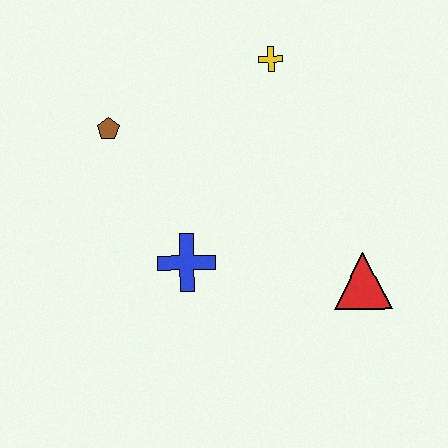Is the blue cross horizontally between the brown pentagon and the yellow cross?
Yes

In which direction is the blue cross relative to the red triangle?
The blue cross is to the left of the red triangle.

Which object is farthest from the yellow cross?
The red triangle is farthest from the yellow cross.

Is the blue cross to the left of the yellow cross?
Yes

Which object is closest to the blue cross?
The brown pentagon is closest to the blue cross.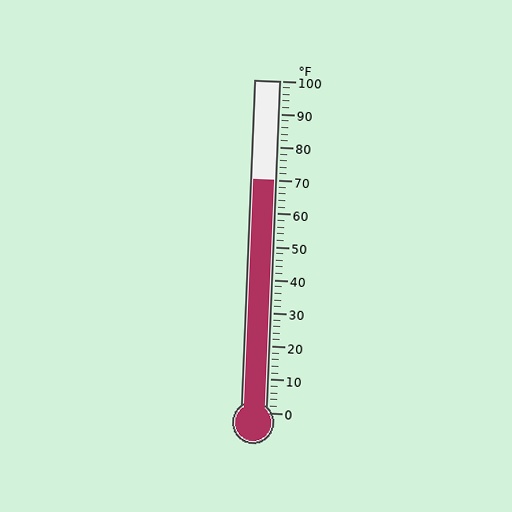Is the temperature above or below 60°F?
The temperature is above 60°F.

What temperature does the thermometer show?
The thermometer shows approximately 70°F.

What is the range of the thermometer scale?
The thermometer scale ranges from 0°F to 100°F.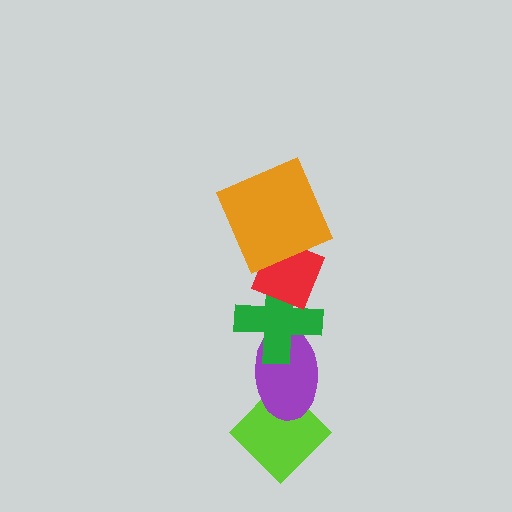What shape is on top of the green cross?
The red diamond is on top of the green cross.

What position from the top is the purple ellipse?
The purple ellipse is 4th from the top.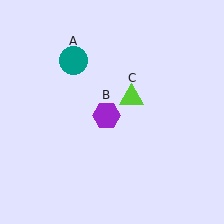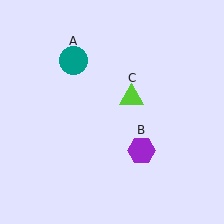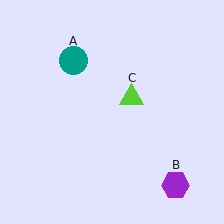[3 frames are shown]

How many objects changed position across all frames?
1 object changed position: purple hexagon (object B).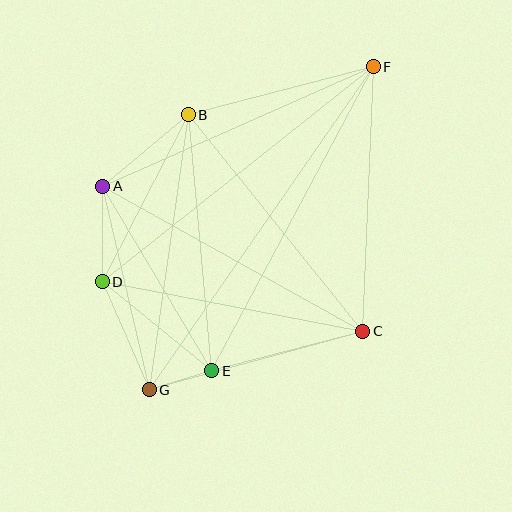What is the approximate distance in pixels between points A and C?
The distance between A and C is approximately 298 pixels.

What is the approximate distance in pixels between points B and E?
The distance between B and E is approximately 257 pixels.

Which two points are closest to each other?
Points E and G are closest to each other.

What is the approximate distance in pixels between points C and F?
The distance between C and F is approximately 265 pixels.